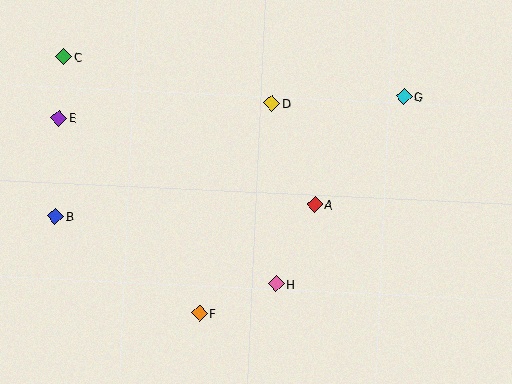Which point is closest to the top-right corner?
Point G is closest to the top-right corner.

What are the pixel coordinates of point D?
Point D is at (272, 103).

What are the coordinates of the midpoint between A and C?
The midpoint between A and C is at (189, 131).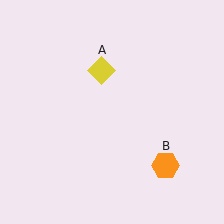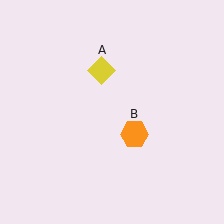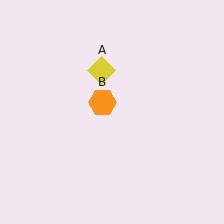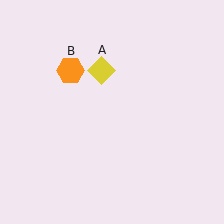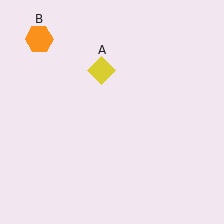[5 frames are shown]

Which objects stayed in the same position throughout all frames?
Yellow diamond (object A) remained stationary.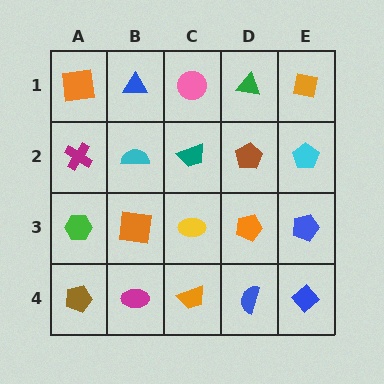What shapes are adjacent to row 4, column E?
A blue pentagon (row 3, column E), a blue semicircle (row 4, column D).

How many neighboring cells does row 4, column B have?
3.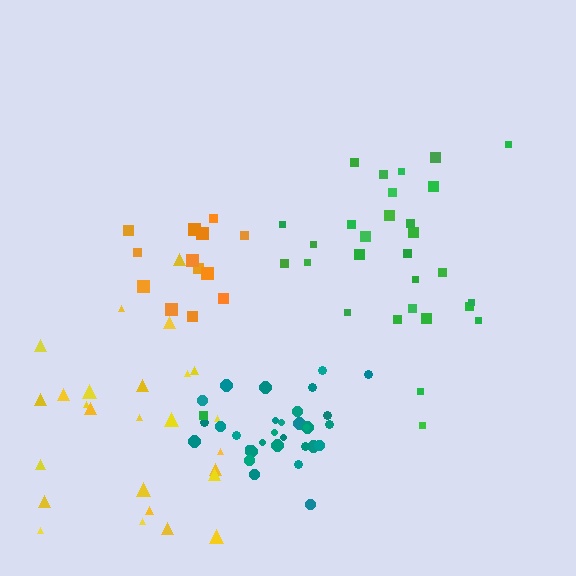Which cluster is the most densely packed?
Teal.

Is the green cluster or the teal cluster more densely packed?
Teal.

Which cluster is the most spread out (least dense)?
Yellow.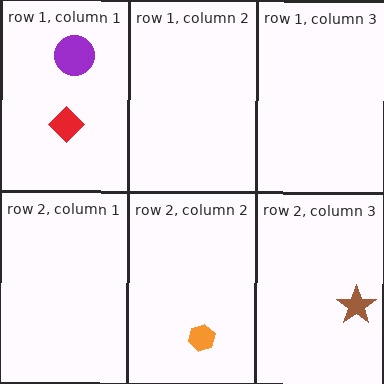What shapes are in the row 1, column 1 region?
The red diamond, the purple circle.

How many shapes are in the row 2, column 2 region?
1.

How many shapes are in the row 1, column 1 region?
2.